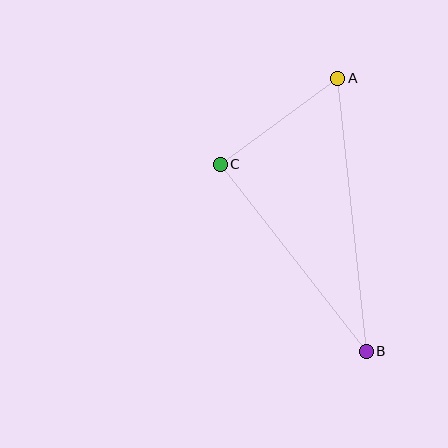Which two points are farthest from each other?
Points A and B are farthest from each other.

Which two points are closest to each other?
Points A and C are closest to each other.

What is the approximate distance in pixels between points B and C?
The distance between B and C is approximately 237 pixels.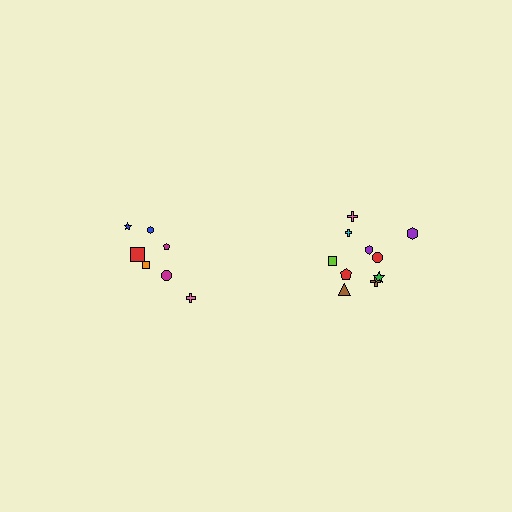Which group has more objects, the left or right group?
The right group.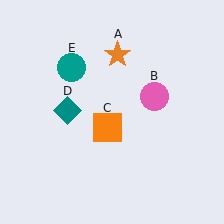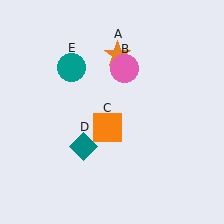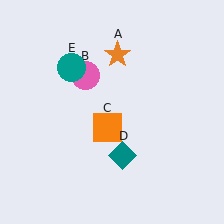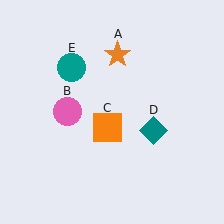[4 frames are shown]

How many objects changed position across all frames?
2 objects changed position: pink circle (object B), teal diamond (object D).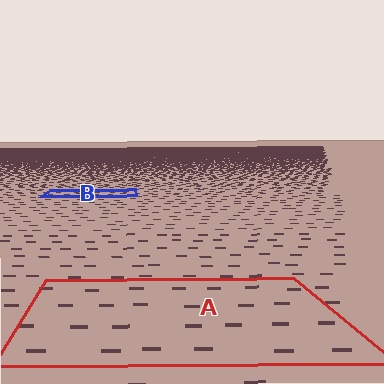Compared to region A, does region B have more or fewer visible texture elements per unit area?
Region B has more texture elements per unit area — they are packed more densely because it is farther away.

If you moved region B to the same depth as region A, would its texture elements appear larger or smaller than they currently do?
They would appear larger. At a closer depth, the same texture elements are projected at a bigger on-screen size.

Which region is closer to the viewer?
Region A is closer. The texture elements there are larger and more spread out.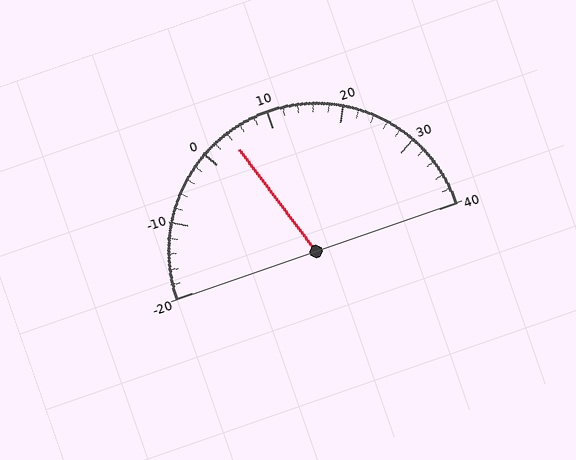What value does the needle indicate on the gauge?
The needle indicates approximately 4.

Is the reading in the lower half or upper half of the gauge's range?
The reading is in the lower half of the range (-20 to 40).